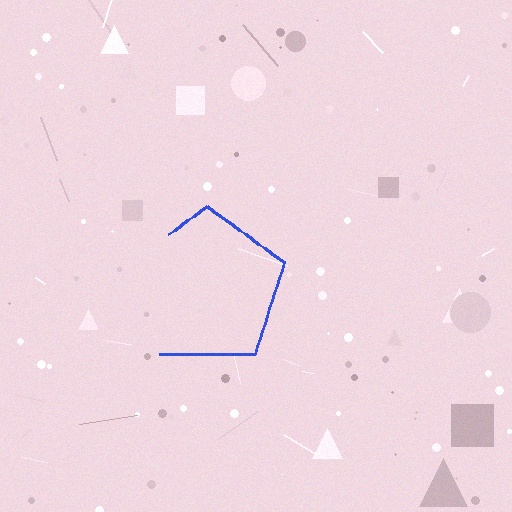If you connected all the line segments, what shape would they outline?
They would outline a pentagon.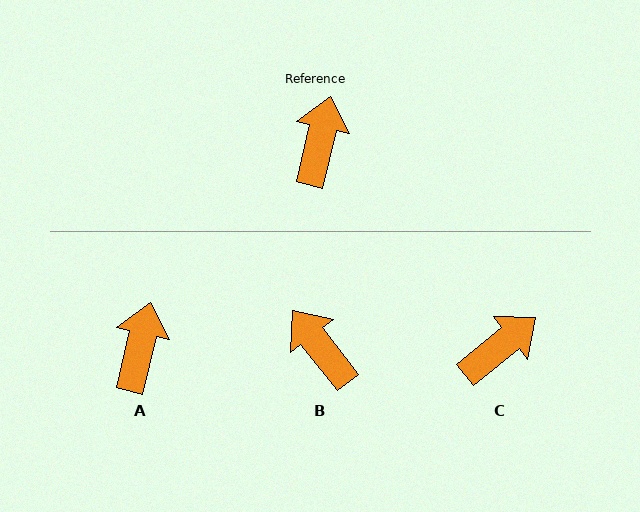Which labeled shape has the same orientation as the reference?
A.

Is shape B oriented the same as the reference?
No, it is off by about 51 degrees.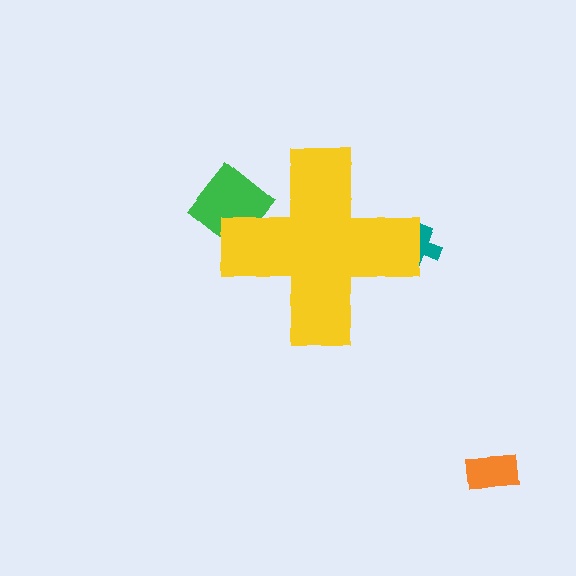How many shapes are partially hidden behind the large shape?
2 shapes are partially hidden.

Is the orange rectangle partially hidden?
No, the orange rectangle is fully visible.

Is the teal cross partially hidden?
Yes, the teal cross is partially hidden behind the yellow cross.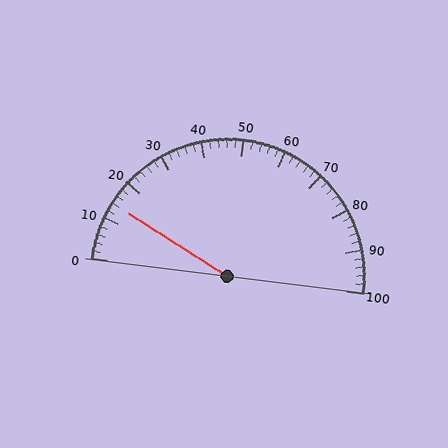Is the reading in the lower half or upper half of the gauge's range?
The reading is in the lower half of the range (0 to 100).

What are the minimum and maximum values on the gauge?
The gauge ranges from 0 to 100.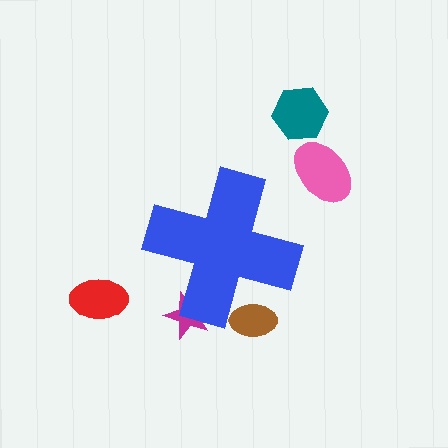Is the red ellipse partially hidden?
No, the red ellipse is fully visible.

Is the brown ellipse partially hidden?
Yes, the brown ellipse is partially hidden behind the blue cross.